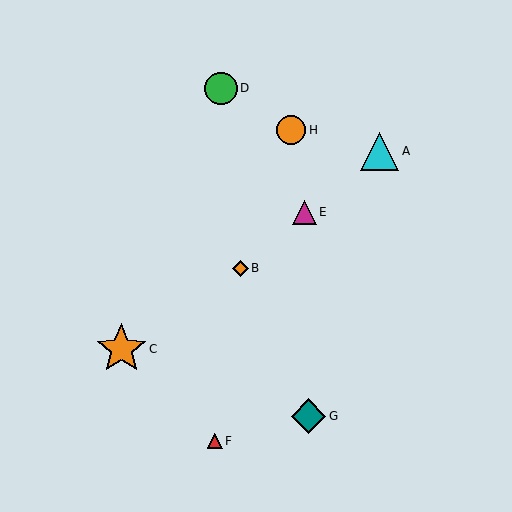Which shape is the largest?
The orange star (labeled C) is the largest.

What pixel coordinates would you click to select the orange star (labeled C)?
Click at (121, 349) to select the orange star C.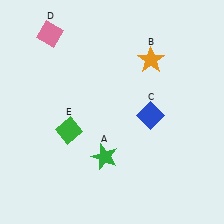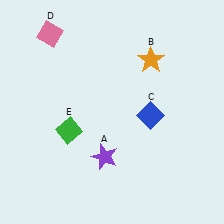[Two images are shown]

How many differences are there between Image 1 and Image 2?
There is 1 difference between the two images.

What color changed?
The star (A) changed from green in Image 1 to purple in Image 2.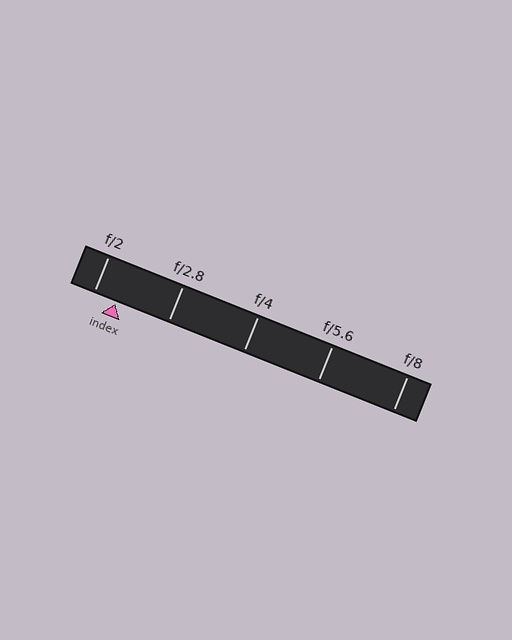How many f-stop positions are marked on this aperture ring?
There are 5 f-stop positions marked.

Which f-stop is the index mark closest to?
The index mark is closest to f/2.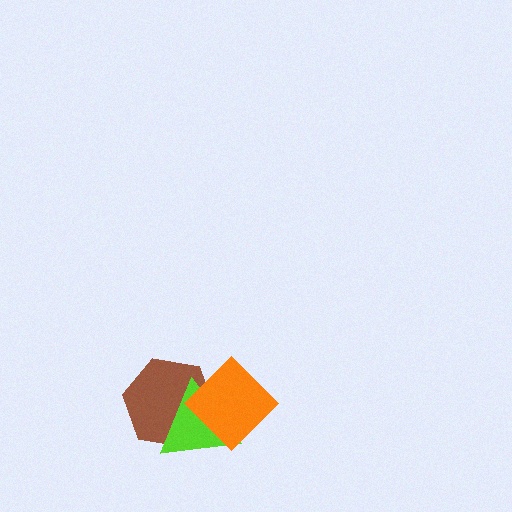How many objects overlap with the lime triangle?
2 objects overlap with the lime triangle.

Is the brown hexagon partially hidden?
Yes, it is partially covered by another shape.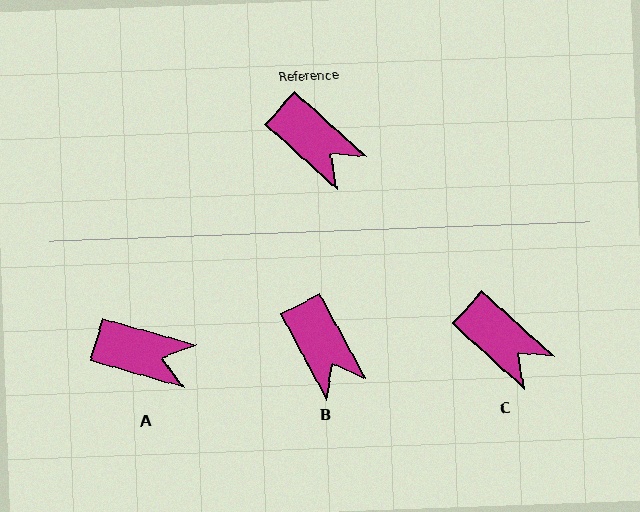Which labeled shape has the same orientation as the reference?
C.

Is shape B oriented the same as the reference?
No, it is off by about 20 degrees.